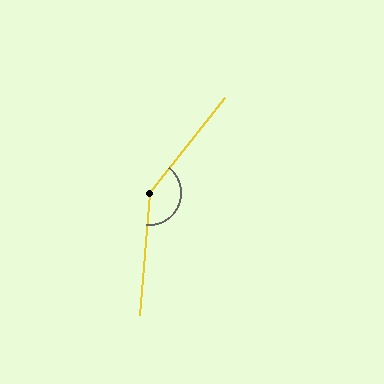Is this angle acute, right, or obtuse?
It is obtuse.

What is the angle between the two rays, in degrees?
Approximately 146 degrees.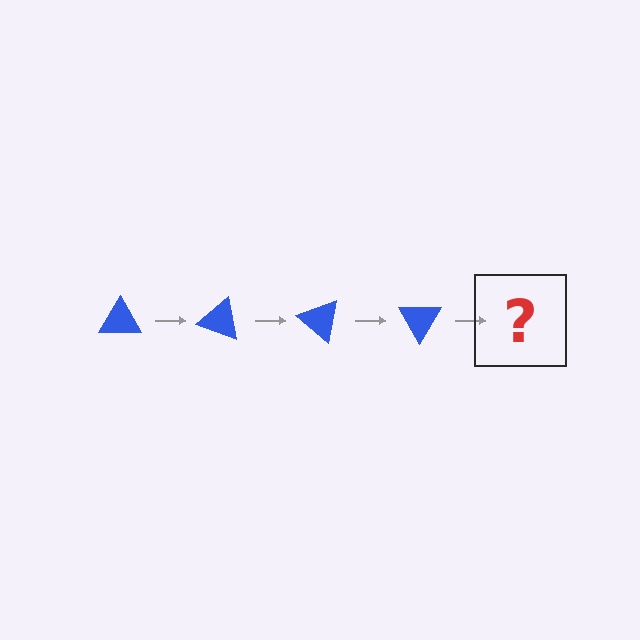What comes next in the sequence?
The next element should be a blue triangle rotated 80 degrees.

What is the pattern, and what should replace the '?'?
The pattern is that the triangle rotates 20 degrees each step. The '?' should be a blue triangle rotated 80 degrees.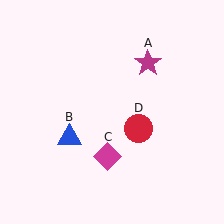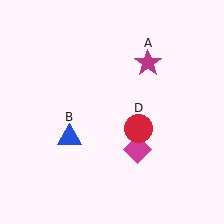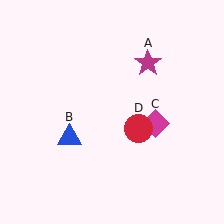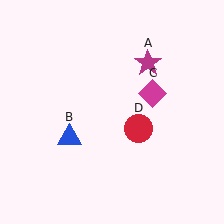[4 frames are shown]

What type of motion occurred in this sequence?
The magenta diamond (object C) rotated counterclockwise around the center of the scene.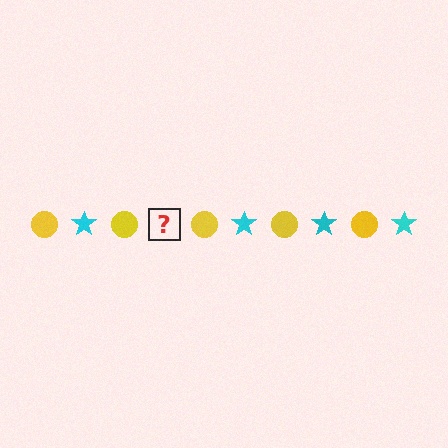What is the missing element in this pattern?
The missing element is a cyan star.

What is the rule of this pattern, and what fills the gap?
The rule is that the pattern alternates between yellow circle and cyan star. The gap should be filled with a cyan star.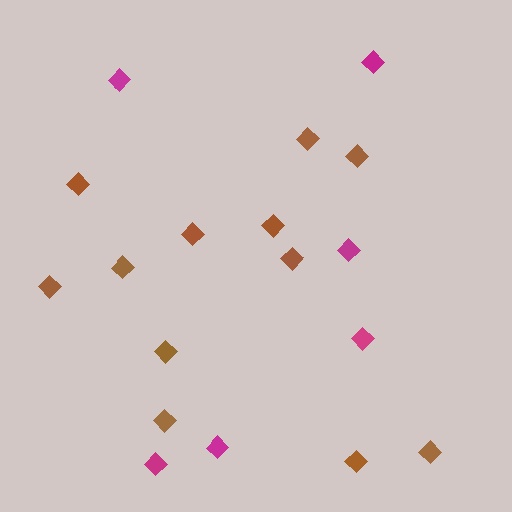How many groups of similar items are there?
There are 2 groups: one group of brown diamonds (12) and one group of magenta diamonds (6).